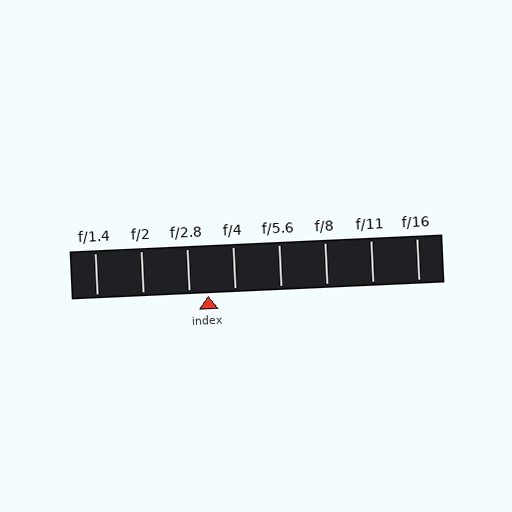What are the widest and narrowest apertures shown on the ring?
The widest aperture shown is f/1.4 and the narrowest is f/16.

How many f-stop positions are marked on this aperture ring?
There are 8 f-stop positions marked.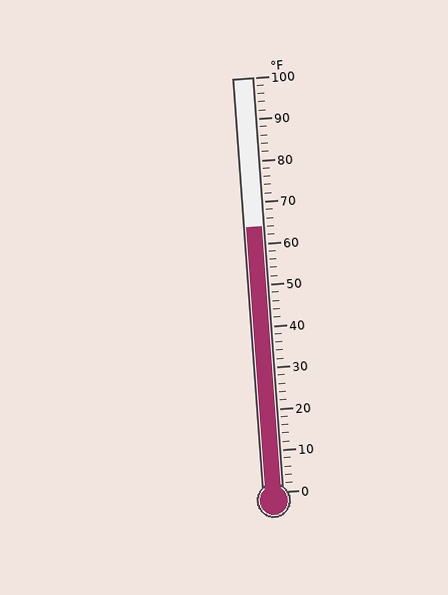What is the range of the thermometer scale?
The thermometer scale ranges from 0°F to 100°F.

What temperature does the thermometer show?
The thermometer shows approximately 64°F.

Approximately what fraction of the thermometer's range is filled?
The thermometer is filled to approximately 65% of its range.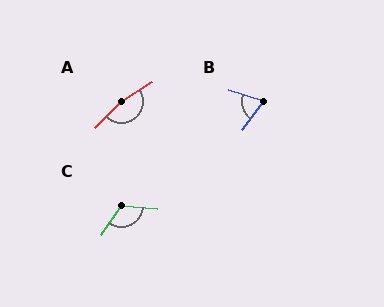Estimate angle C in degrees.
Approximately 119 degrees.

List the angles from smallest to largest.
B (72°), C (119°), A (166°).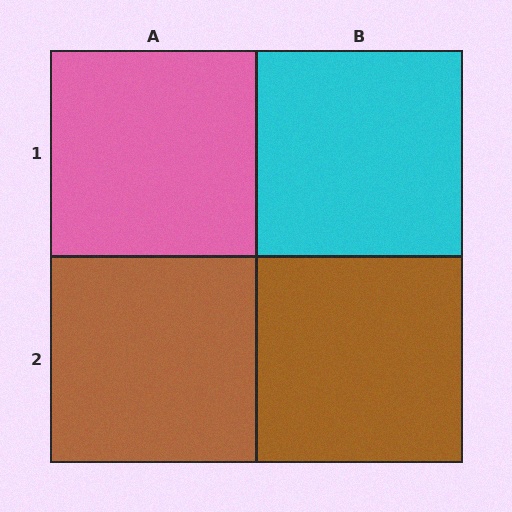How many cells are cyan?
1 cell is cyan.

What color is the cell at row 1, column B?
Cyan.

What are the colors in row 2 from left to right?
Brown, brown.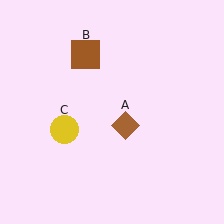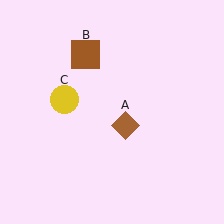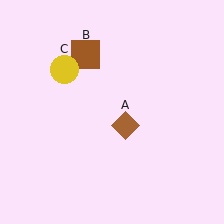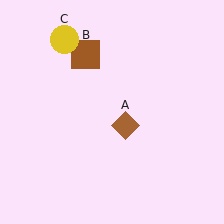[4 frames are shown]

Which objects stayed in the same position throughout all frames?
Brown diamond (object A) and brown square (object B) remained stationary.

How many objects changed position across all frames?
1 object changed position: yellow circle (object C).